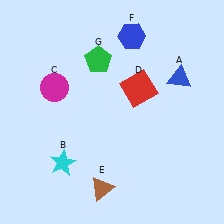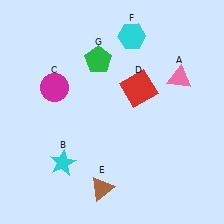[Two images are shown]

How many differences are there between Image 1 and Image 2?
There are 2 differences between the two images.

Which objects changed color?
A changed from blue to pink. F changed from blue to cyan.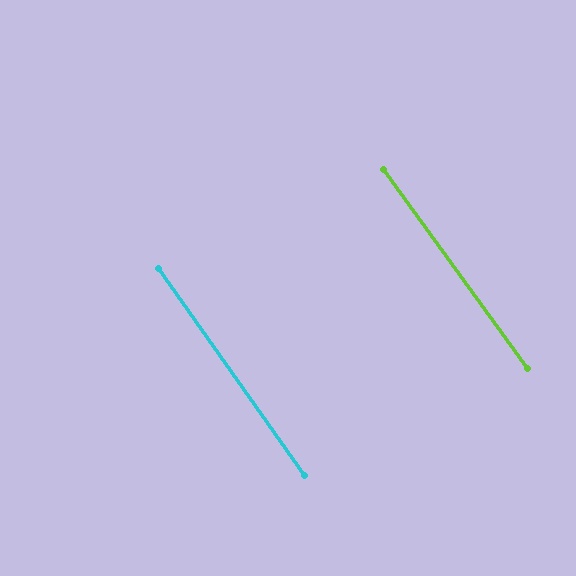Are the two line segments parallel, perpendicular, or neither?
Parallel — their directions differ by only 0.8°.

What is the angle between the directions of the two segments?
Approximately 1 degree.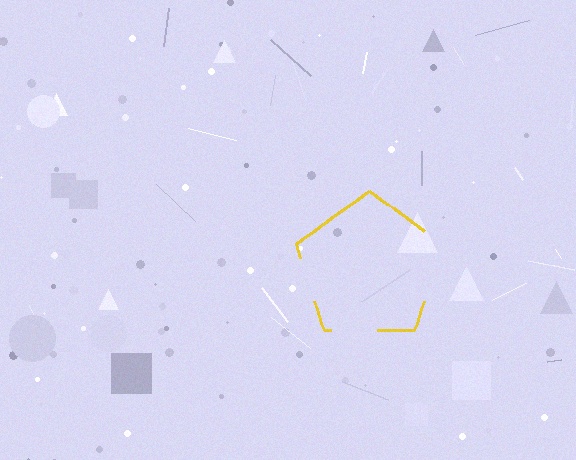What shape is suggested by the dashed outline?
The dashed outline suggests a pentagon.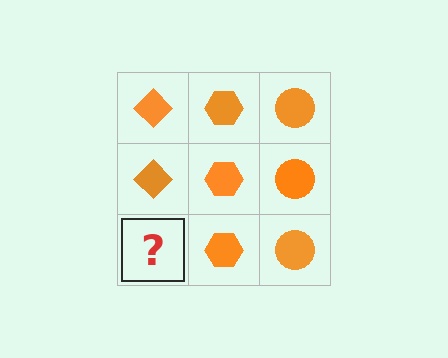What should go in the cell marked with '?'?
The missing cell should contain an orange diamond.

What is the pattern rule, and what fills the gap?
The rule is that each column has a consistent shape. The gap should be filled with an orange diamond.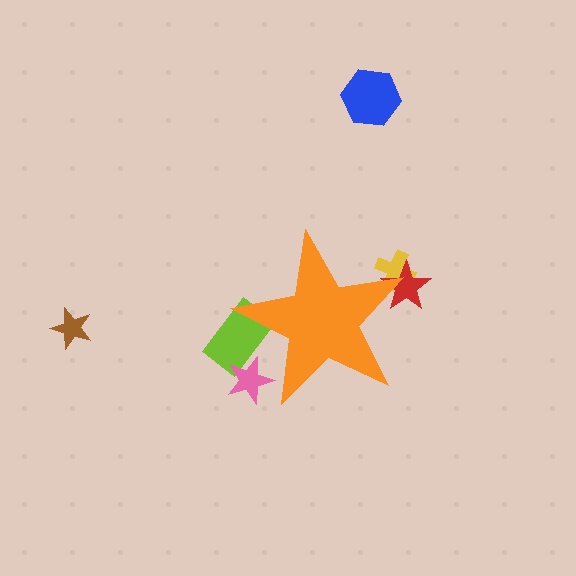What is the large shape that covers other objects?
An orange star.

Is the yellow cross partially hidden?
Yes, the yellow cross is partially hidden behind the orange star.